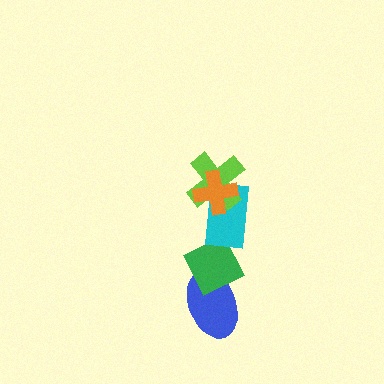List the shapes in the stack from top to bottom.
From top to bottom: the orange cross, the lime cross, the cyan rectangle, the green diamond, the blue ellipse.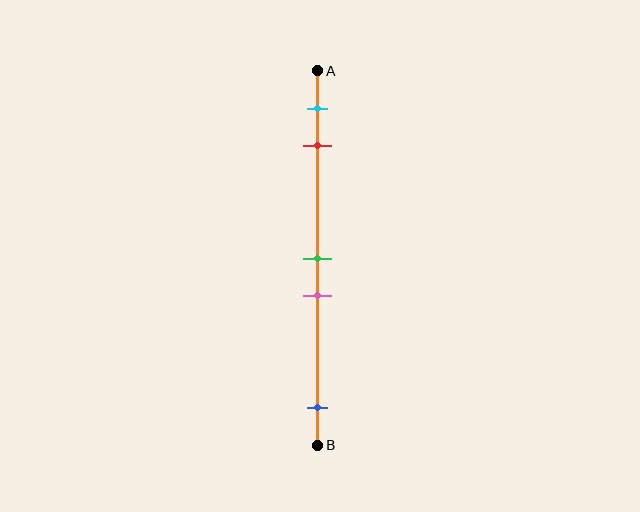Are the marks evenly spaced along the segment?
No, the marks are not evenly spaced.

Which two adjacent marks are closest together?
The green and pink marks are the closest adjacent pair.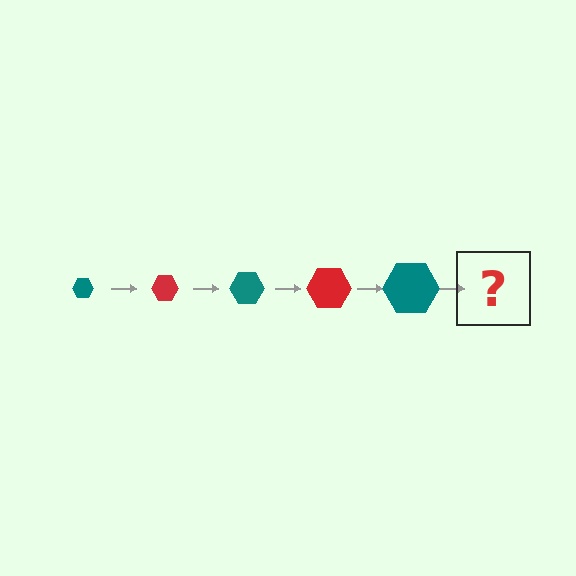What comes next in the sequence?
The next element should be a red hexagon, larger than the previous one.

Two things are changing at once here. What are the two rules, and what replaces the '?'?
The two rules are that the hexagon grows larger each step and the color cycles through teal and red. The '?' should be a red hexagon, larger than the previous one.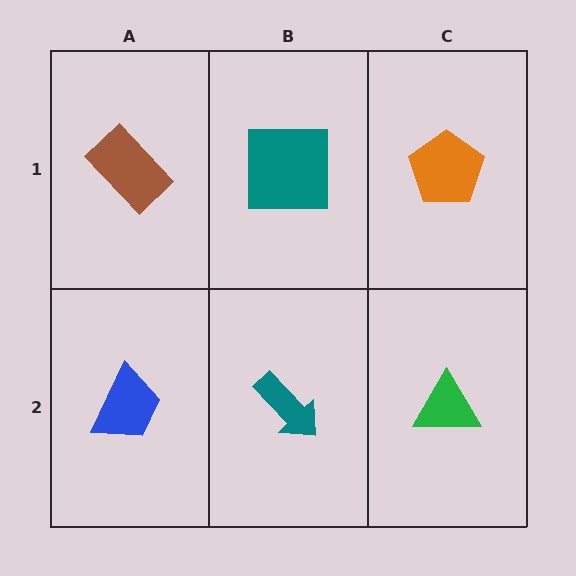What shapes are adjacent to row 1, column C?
A green triangle (row 2, column C), a teal square (row 1, column B).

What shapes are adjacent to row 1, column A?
A blue trapezoid (row 2, column A), a teal square (row 1, column B).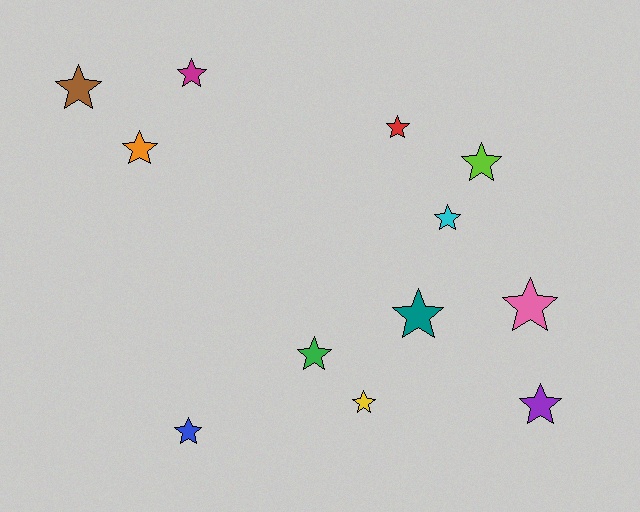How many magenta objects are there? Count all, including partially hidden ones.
There is 1 magenta object.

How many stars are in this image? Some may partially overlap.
There are 12 stars.